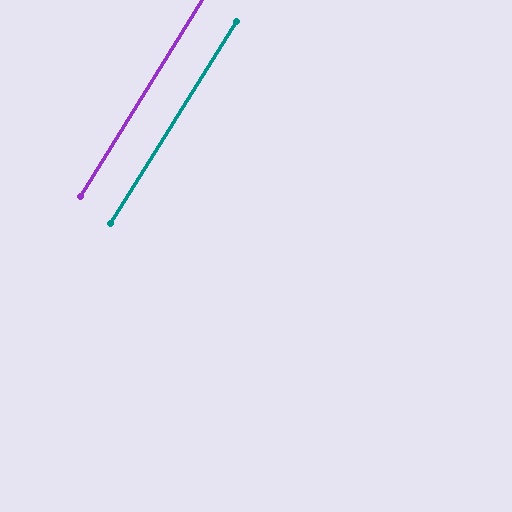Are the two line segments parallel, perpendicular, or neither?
Parallel — their directions differ by only 0.0°.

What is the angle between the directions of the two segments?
Approximately 0 degrees.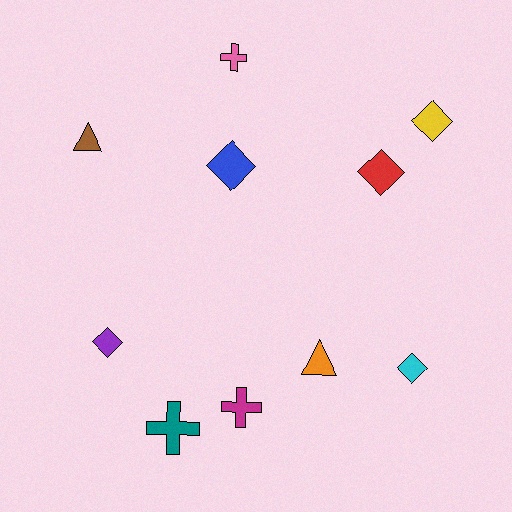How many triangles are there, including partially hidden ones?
There are 2 triangles.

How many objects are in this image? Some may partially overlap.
There are 10 objects.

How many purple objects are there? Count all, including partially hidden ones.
There is 1 purple object.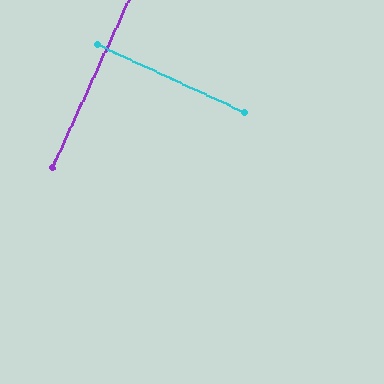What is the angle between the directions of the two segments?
Approximately 90 degrees.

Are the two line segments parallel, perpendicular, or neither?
Perpendicular — they meet at approximately 90°.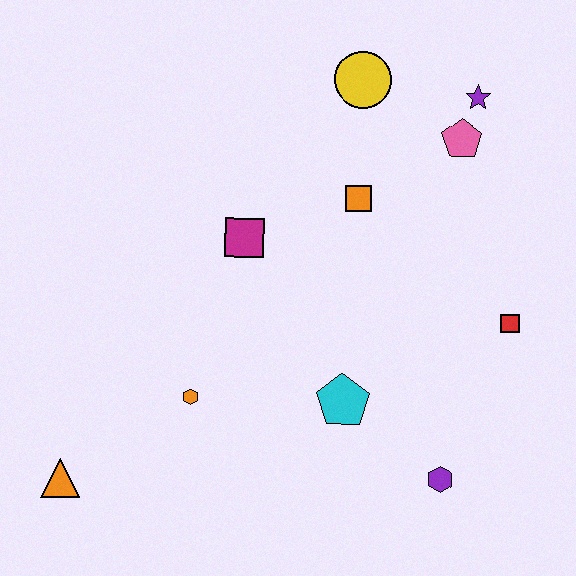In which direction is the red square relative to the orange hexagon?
The red square is to the right of the orange hexagon.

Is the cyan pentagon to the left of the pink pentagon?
Yes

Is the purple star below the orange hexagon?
No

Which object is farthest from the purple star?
The orange triangle is farthest from the purple star.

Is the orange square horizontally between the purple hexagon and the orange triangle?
Yes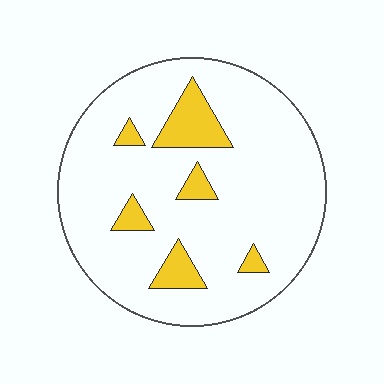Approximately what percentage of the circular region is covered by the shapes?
Approximately 15%.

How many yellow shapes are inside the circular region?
6.